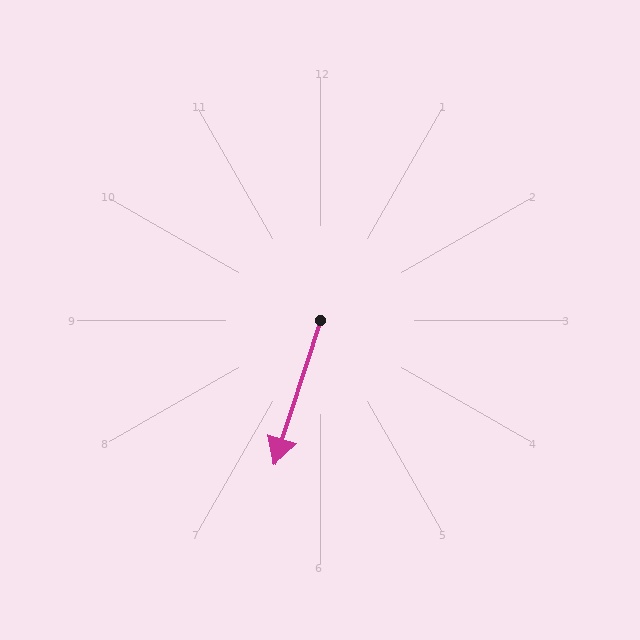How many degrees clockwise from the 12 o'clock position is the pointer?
Approximately 198 degrees.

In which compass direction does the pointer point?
South.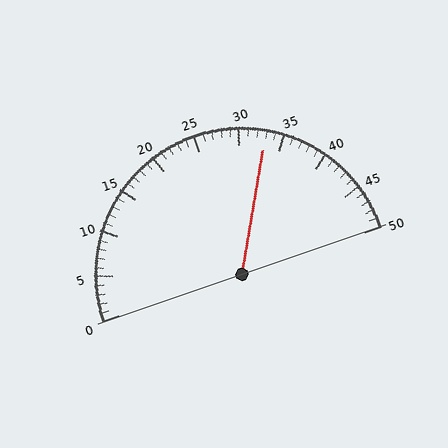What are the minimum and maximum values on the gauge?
The gauge ranges from 0 to 50.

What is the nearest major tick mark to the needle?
The nearest major tick mark is 35.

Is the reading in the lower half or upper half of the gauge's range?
The reading is in the upper half of the range (0 to 50).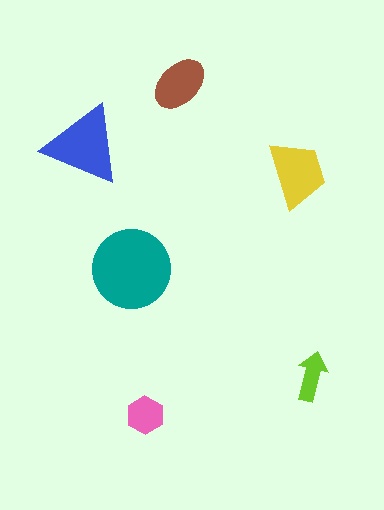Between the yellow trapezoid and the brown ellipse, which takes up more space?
The yellow trapezoid.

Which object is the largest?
The teal circle.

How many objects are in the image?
There are 6 objects in the image.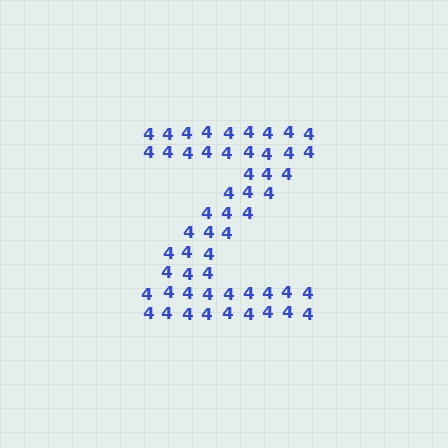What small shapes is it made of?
It is made of small digit 4's.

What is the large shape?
The large shape is the letter Z.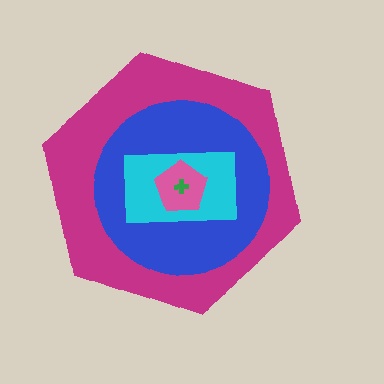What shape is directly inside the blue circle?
The cyan rectangle.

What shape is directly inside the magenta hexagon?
The blue circle.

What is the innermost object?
The green cross.